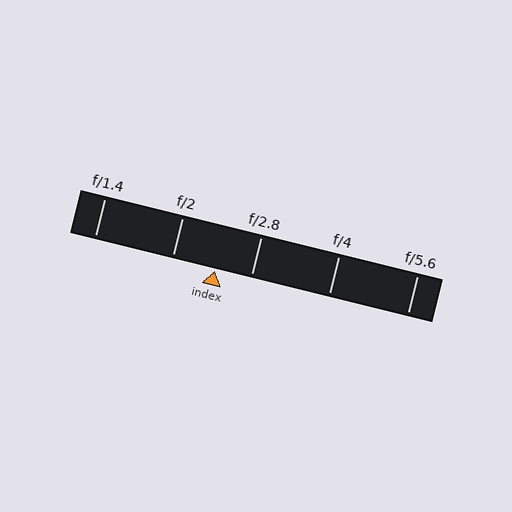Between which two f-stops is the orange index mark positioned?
The index mark is between f/2 and f/2.8.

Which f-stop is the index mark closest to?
The index mark is closest to f/2.8.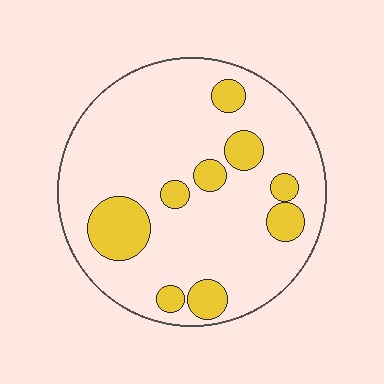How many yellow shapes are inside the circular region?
9.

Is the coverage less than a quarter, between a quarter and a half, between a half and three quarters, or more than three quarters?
Less than a quarter.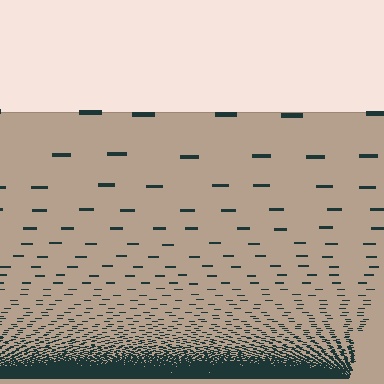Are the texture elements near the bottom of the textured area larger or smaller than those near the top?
Smaller. The gradient is inverted — elements near the bottom are smaller and denser.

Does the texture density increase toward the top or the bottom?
Density increases toward the bottom.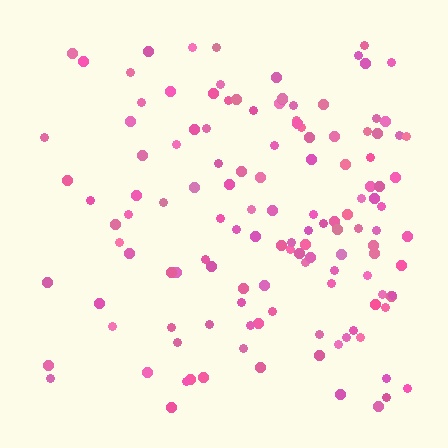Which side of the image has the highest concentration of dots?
The right.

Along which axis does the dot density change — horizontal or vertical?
Horizontal.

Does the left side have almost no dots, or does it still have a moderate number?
Still a moderate number, just noticeably fewer than the right.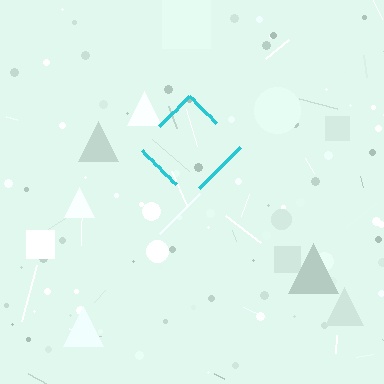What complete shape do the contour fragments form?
The contour fragments form a diamond.